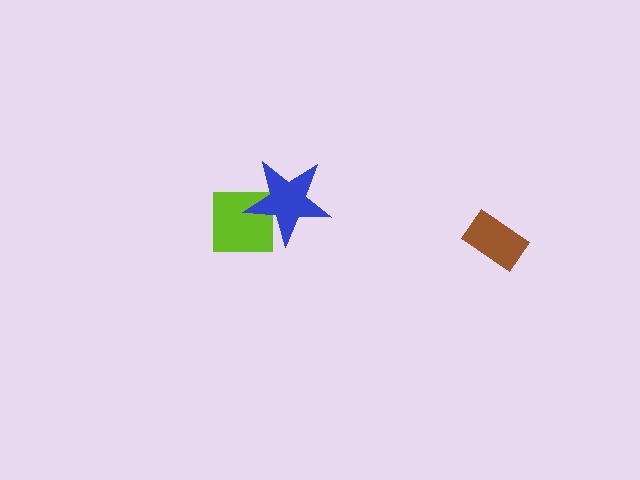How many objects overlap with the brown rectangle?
0 objects overlap with the brown rectangle.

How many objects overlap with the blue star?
1 object overlaps with the blue star.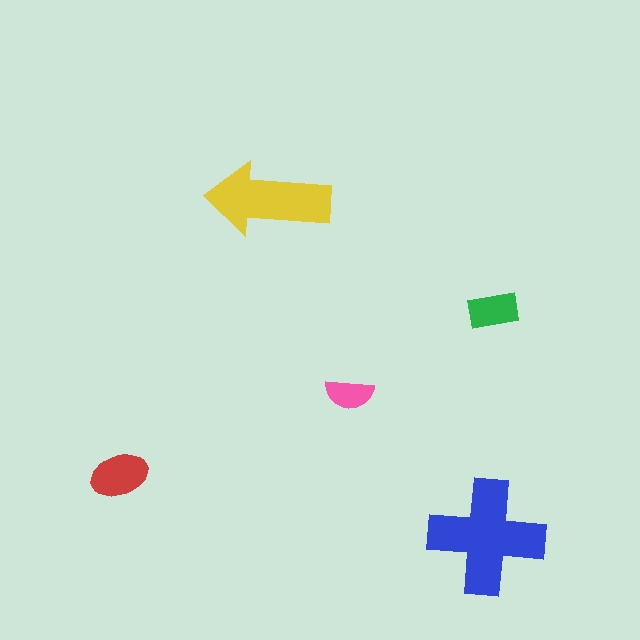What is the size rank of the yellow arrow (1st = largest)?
2nd.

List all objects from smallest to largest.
The pink semicircle, the green rectangle, the red ellipse, the yellow arrow, the blue cross.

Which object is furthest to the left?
The red ellipse is leftmost.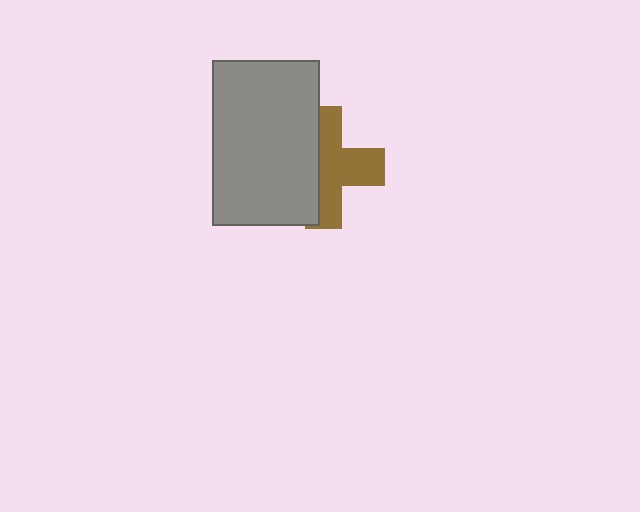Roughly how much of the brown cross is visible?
About half of it is visible (roughly 57%).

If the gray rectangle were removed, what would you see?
You would see the complete brown cross.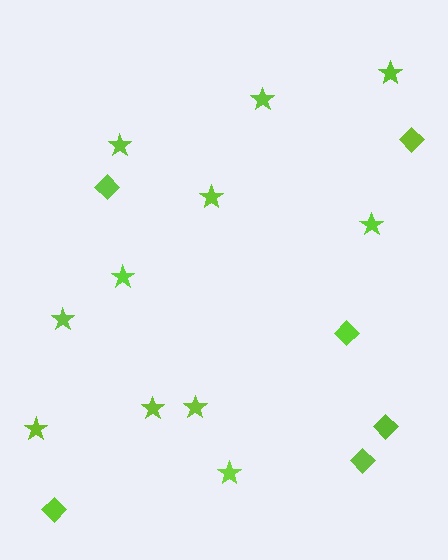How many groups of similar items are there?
There are 2 groups: one group of stars (11) and one group of diamonds (6).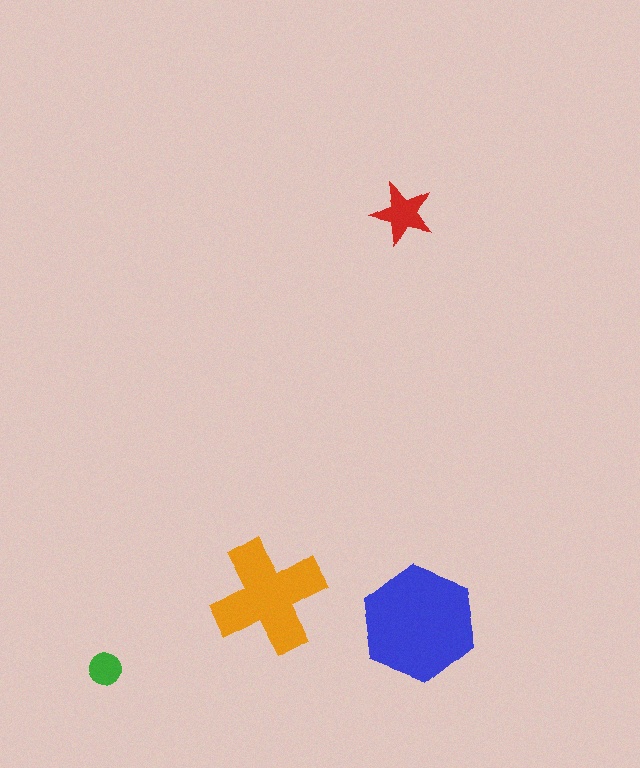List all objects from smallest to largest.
The green circle, the red star, the orange cross, the blue hexagon.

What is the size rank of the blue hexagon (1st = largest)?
1st.